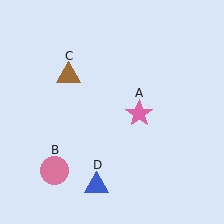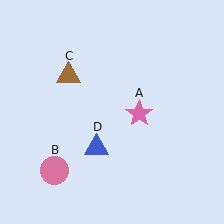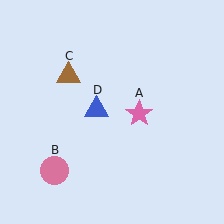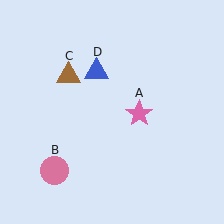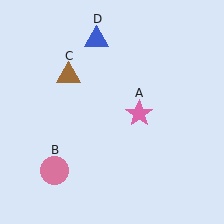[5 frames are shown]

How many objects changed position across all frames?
1 object changed position: blue triangle (object D).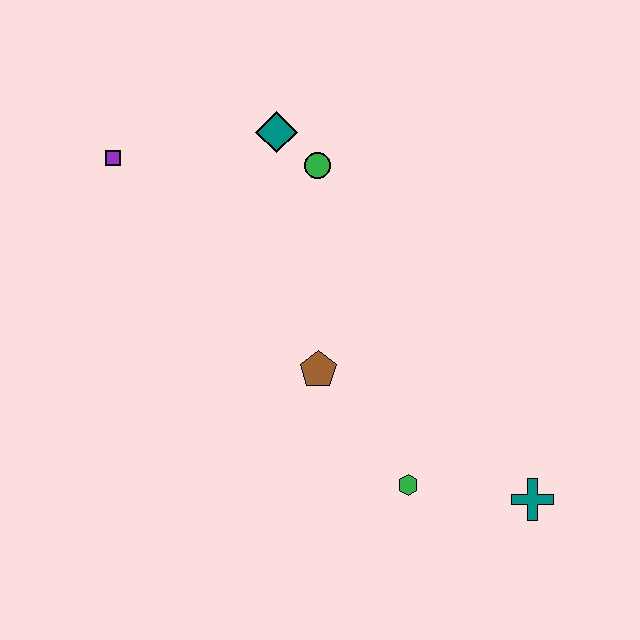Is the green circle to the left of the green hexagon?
Yes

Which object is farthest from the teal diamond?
The teal cross is farthest from the teal diamond.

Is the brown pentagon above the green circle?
No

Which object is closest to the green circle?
The teal diamond is closest to the green circle.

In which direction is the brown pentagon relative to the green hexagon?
The brown pentagon is above the green hexagon.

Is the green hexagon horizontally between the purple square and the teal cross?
Yes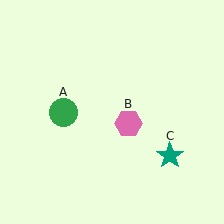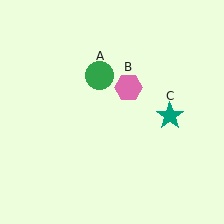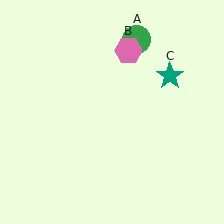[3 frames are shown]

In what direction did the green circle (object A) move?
The green circle (object A) moved up and to the right.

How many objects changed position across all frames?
3 objects changed position: green circle (object A), pink hexagon (object B), teal star (object C).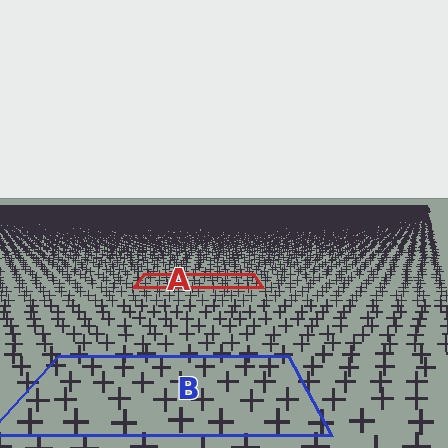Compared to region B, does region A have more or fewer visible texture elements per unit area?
Region A has more texture elements per unit area — they are packed more densely because it is farther away.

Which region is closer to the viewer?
Region B is closer. The texture elements there are larger and more spread out.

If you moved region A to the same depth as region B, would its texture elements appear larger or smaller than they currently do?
They would appear larger. At a closer depth, the same texture elements are projected at a bigger on-screen size.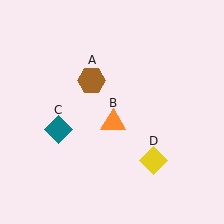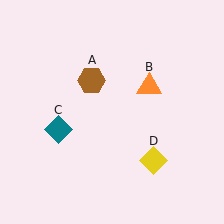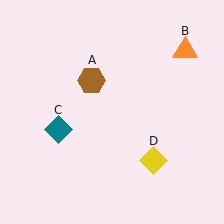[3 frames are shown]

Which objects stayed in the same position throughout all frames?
Brown hexagon (object A) and teal diamond (object C) and yellow diamond (object D) remained stationary.